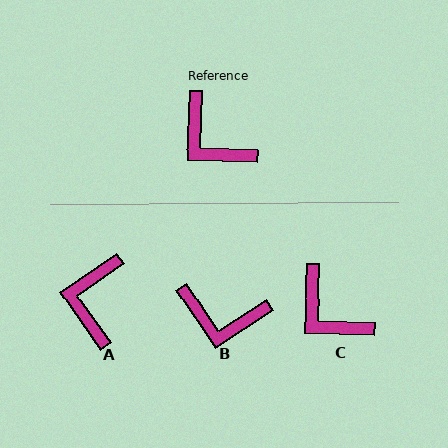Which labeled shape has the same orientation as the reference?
C.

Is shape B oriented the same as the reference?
No, it is off by about 35 degrees.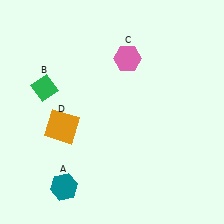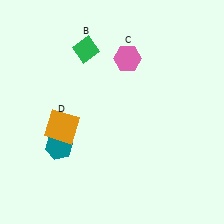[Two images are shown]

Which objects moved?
The objects that moved are: the teal hexagon (A), the green diamond (B).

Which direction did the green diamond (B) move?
The green diamond (B) moved right.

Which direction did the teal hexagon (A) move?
The teal hexagon (A) moved up.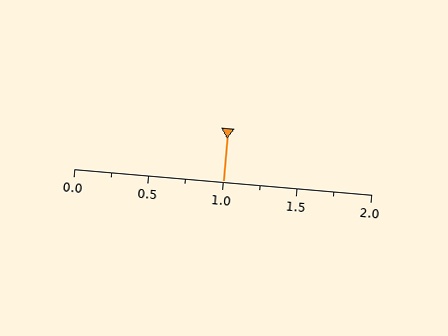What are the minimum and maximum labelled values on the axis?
The axis runs from 0.0 to 2.0.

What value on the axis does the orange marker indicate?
The marker indicates approximately 1.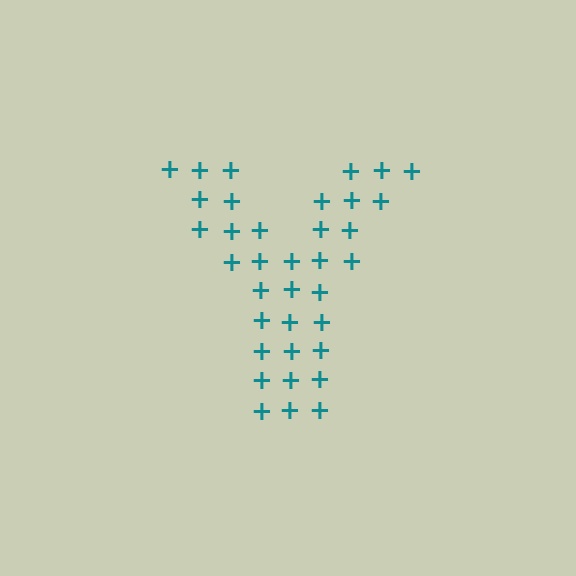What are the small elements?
The small elements are plus signs.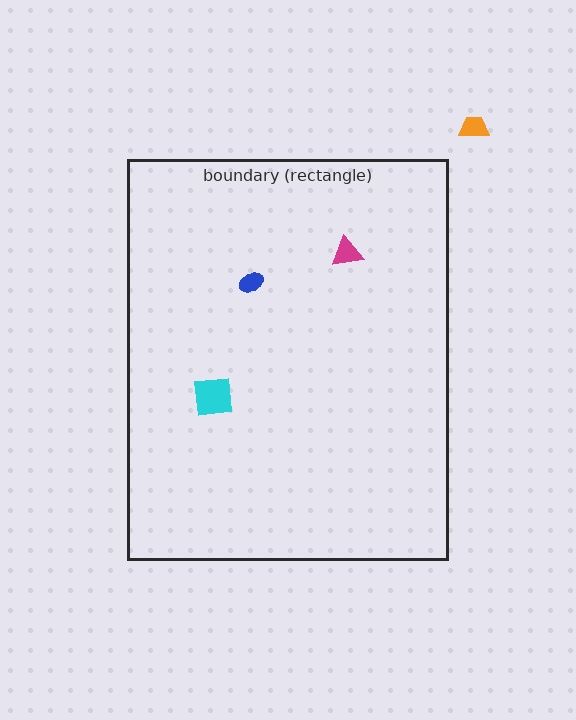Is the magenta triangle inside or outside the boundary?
Inside.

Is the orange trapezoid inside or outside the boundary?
Outside.